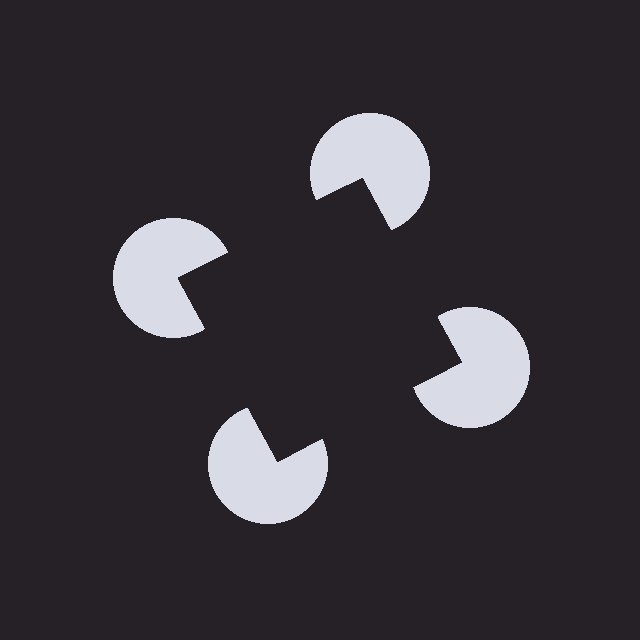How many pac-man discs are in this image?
There are 4 — one at each vertex of the illusory square.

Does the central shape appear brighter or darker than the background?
It typically appears slightly darker than the background, even though no actual brightness change is drawn.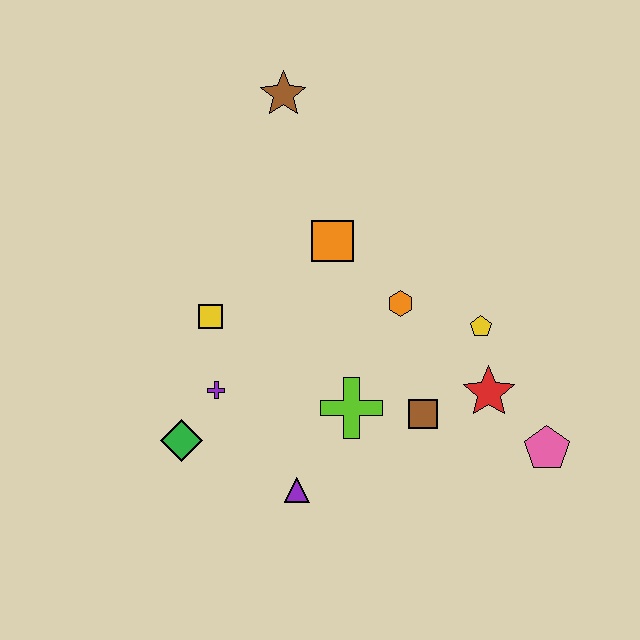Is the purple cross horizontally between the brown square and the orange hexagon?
No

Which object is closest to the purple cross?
The green diamond is closest to the purple cross.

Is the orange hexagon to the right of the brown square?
No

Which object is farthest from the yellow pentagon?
The green diamond is farthest from the yellow pentagon.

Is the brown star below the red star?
No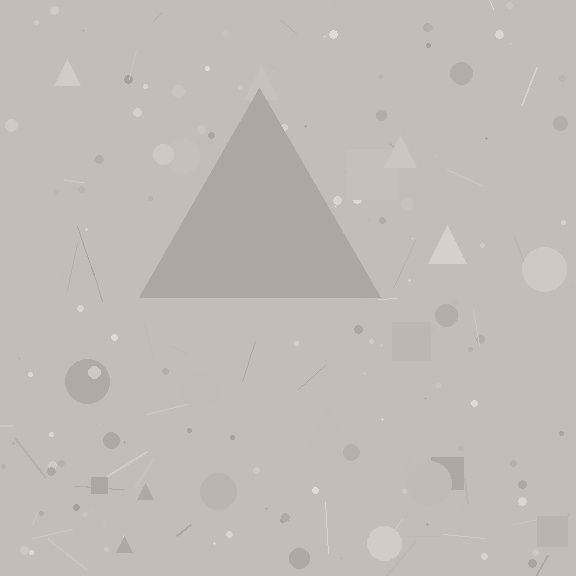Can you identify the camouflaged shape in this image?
The camouflaged shape is a triangle.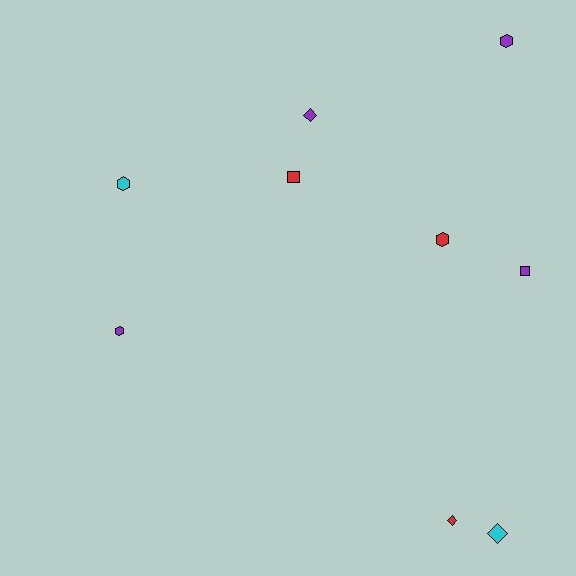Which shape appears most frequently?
Hexagon, with 4 objects.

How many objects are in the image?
There are 9 objects.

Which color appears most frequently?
Purple, with 4 objects.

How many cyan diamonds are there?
There is 1 cyan diamond.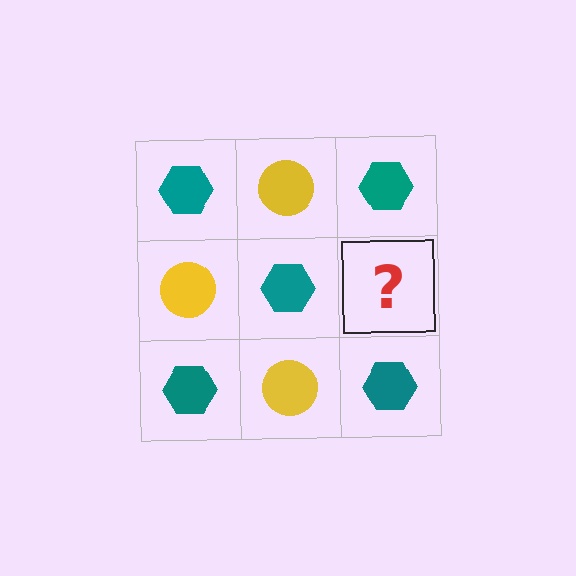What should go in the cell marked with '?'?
The missing cell should contain a yellow circle.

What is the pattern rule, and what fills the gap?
The rule is that it alternates teal hexagon and yellow circle in a checkerboard pattern. The gap should be filled with a yellow circle.